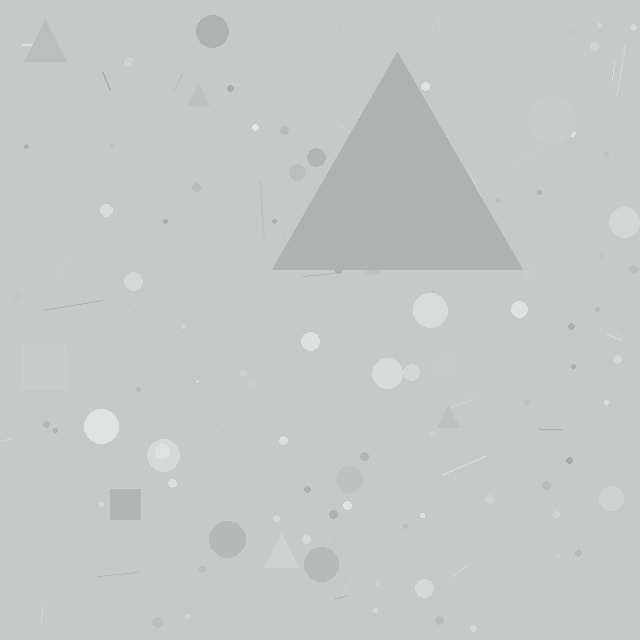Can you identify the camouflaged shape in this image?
The camouflaged shape is a triangle.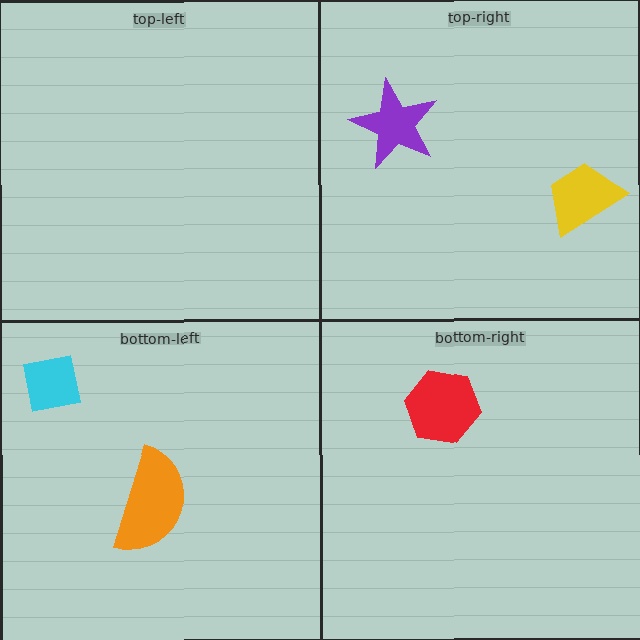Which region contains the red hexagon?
The bottom-right region.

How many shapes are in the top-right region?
2.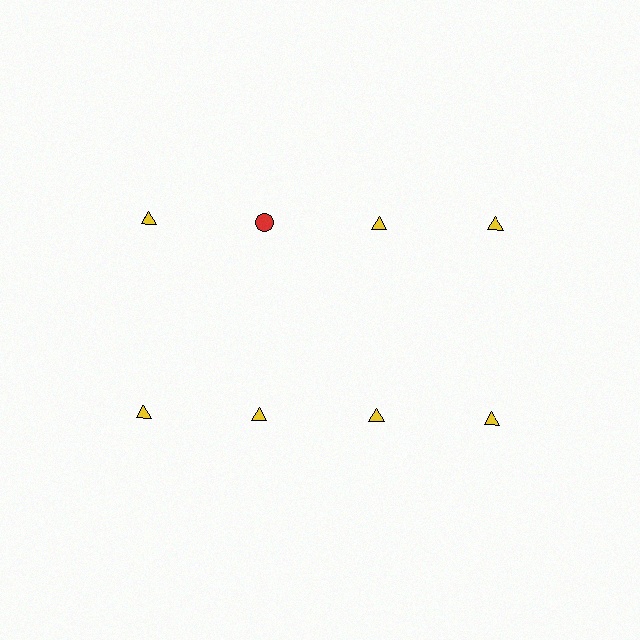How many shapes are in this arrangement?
There are 8 shapes arranged in a grid pattern.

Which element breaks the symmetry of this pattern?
The red circle in the top row, second from left column breaks the symmetry. All other shapes are yellow triangles.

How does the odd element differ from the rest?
It differs in both color (red instead of yellow) and shape (circle instead of triangle).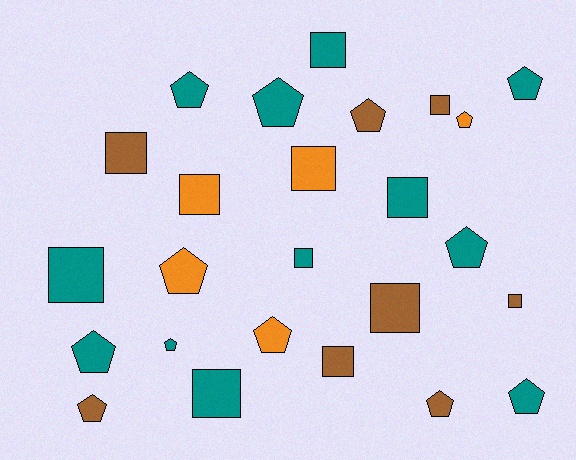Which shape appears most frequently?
Pentagon, with 13 objects.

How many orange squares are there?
There are 2 orange squares.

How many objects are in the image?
There are 25 objects.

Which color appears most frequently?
Teal, with 12 objects.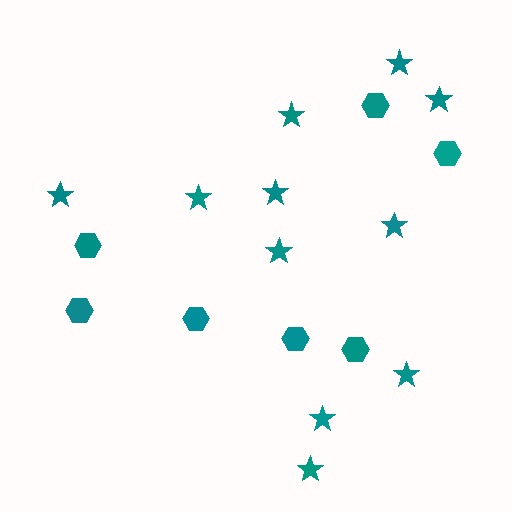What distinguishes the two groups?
There are 2 groups: one group of stars (11) and one group of hexagons (7).